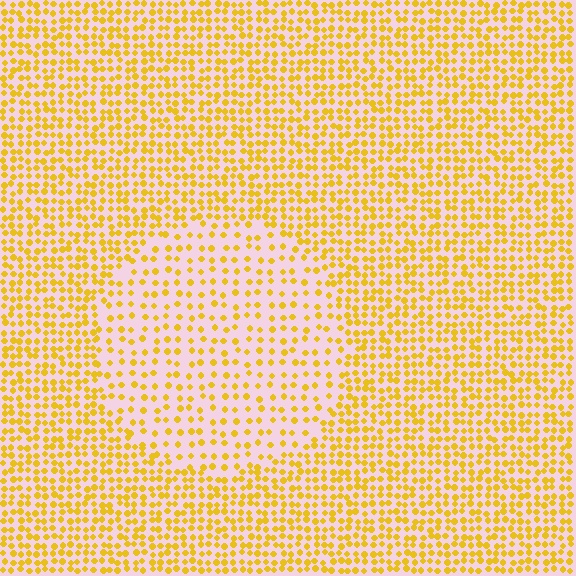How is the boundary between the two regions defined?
The boundary is defined by a change in element density (approximately 2.0x ratio). All elements are the same color, size, and shape.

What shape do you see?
I see a circle.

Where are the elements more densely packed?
The elements are more densely packed outside the circle boundary.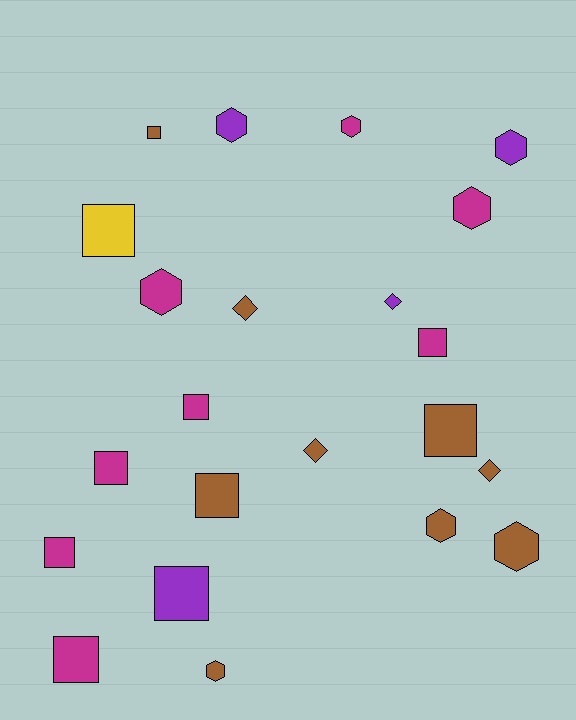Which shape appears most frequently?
Square, with 10 objects.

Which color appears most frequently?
Brown, with 9 objects.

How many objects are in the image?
There are 22 objects.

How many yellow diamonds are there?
There are no yellow diamonds.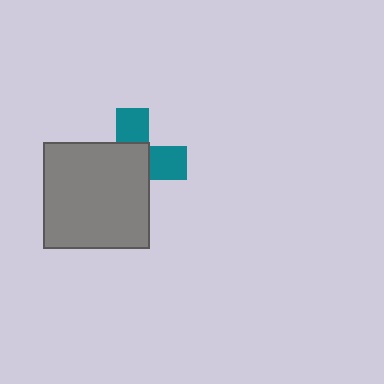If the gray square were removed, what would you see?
You would see the complete teal cross.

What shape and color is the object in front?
The object in front is a gray square.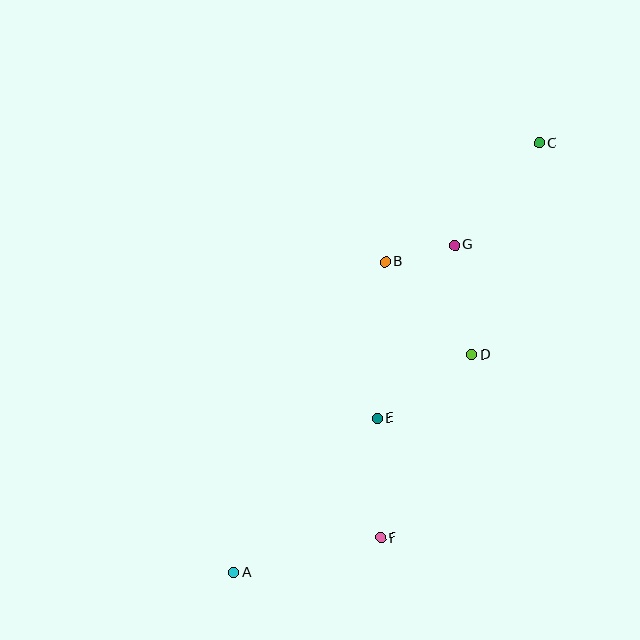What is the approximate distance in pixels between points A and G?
The distance between A and G is approximately 395 pixels.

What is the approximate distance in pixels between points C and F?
The distance between C and F is approximately 425 pixels.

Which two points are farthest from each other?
Points A and C are farthest from each other.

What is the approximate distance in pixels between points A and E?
The distance between A and E is approximately 211 pixels.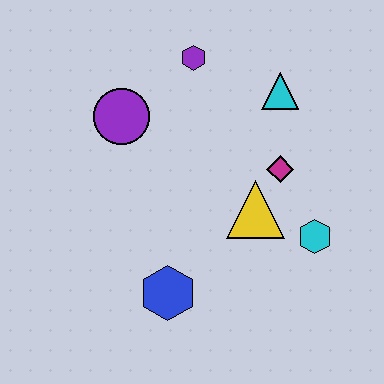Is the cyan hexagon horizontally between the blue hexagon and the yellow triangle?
No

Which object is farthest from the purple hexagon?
The blue hexagon is farthest from the purple hexagon.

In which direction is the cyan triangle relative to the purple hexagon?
The cyan triangle is to the right of the purple hexagon.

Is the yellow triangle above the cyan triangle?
No